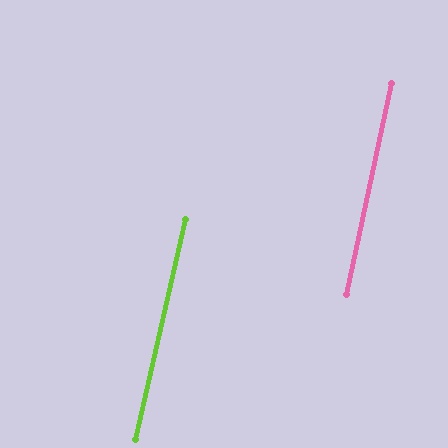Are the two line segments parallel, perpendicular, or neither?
Parallel — their directions differ by only 0.9°.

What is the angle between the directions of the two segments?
Approximately 1 degree.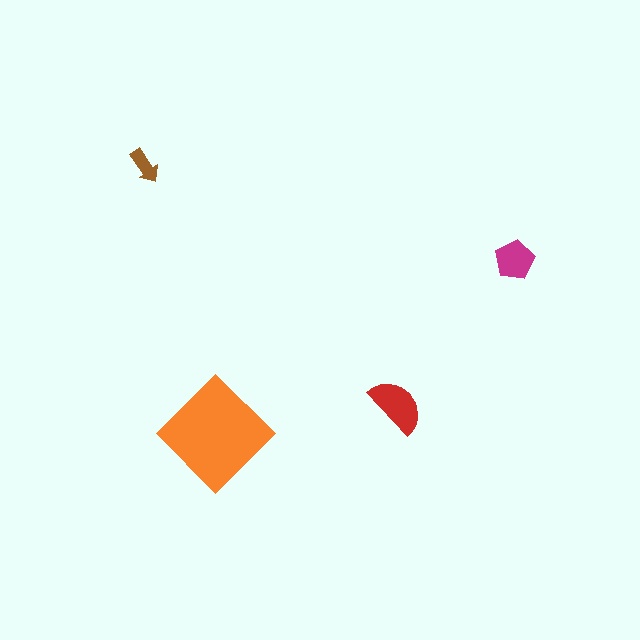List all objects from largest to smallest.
The orange diamond, the red semicircle, the magenta pentagon, the brown arrow.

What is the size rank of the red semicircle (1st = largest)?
2nd.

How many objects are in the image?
There are 4 objects in the image.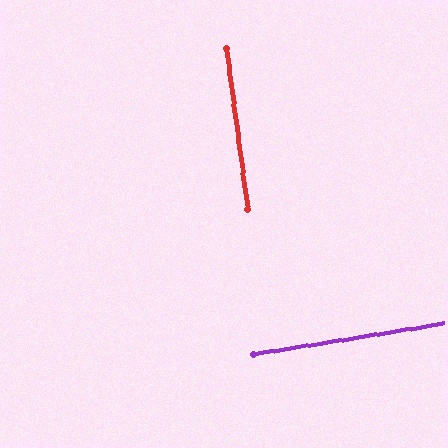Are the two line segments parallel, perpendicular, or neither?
Perpendicular — they meet at approximately 88°.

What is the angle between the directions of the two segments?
Approximately 88 degrees.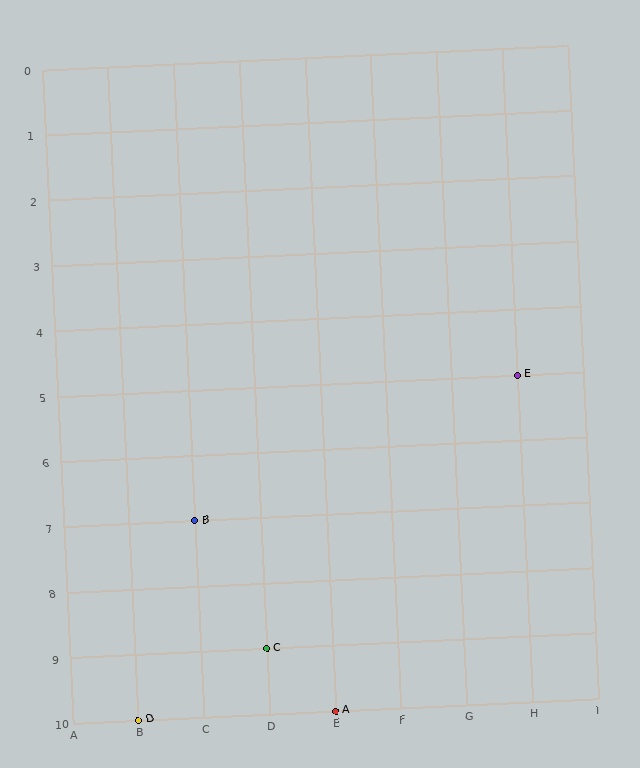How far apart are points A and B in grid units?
Points A and B are 2 columns and 3 rows apart (about 3.6 grid units diagonally).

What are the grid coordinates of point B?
Point B is at grid coordinates (C, 7).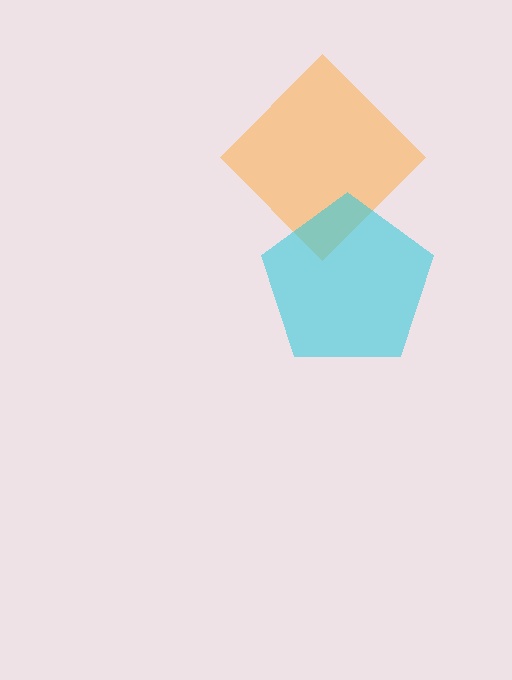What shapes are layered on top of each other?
The layered shapes are: an orange diamond, a cyan pentagon.